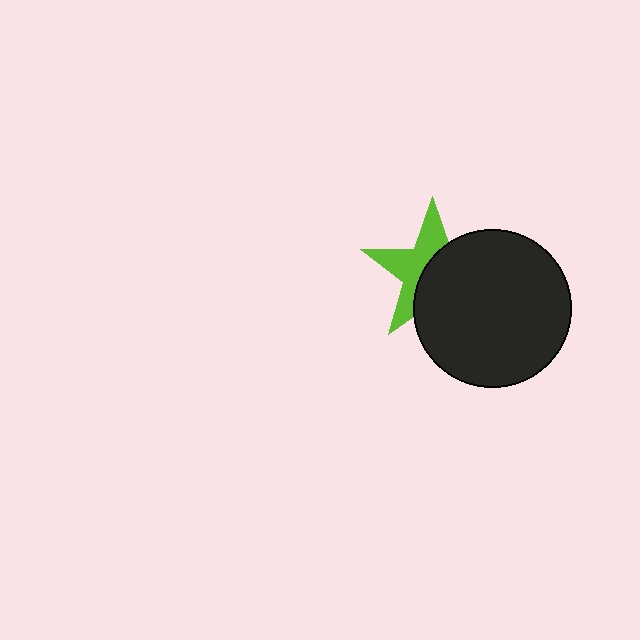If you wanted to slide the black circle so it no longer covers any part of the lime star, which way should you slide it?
Slide it toward the lower-right — that is the most direct way to separate the two shapes.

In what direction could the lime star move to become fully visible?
The lime star could move toward the upper-left. That would shift it out from behind the black circle entirely.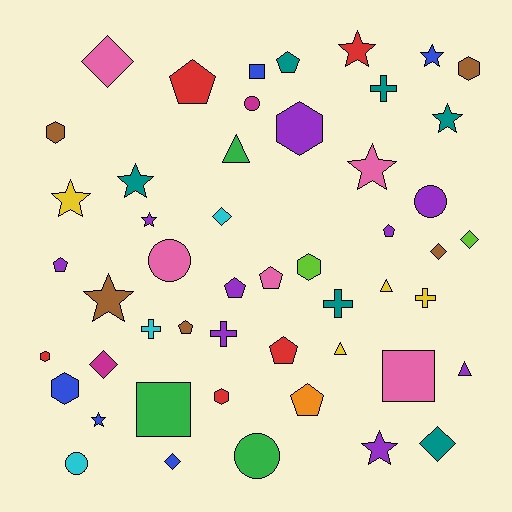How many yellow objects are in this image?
There are 4 yellow objects.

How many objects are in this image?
There are 50 objects.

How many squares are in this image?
There are 3 squares.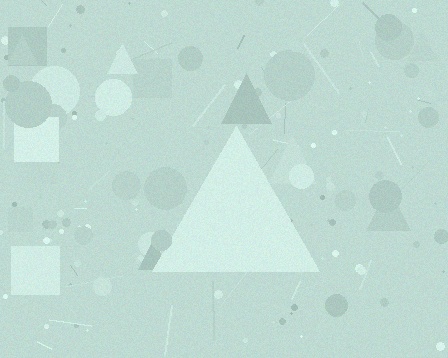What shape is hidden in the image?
A triangle is hidden in the image.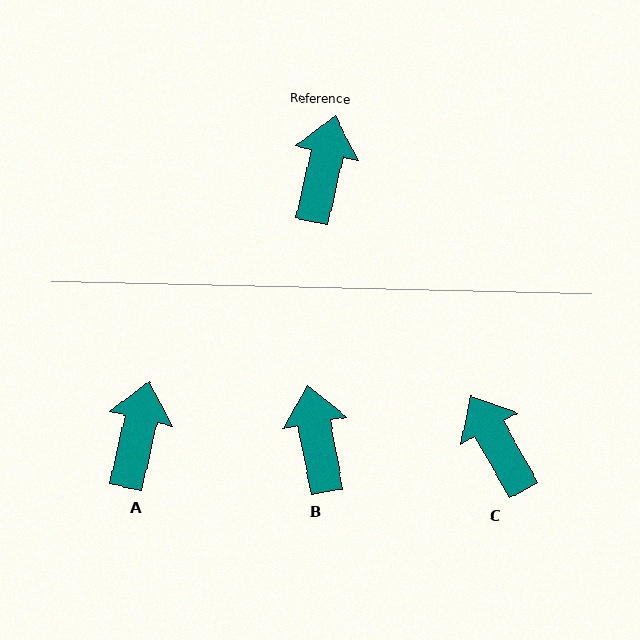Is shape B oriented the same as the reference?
No, it is off by about 23 degrees.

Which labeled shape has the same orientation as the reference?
A.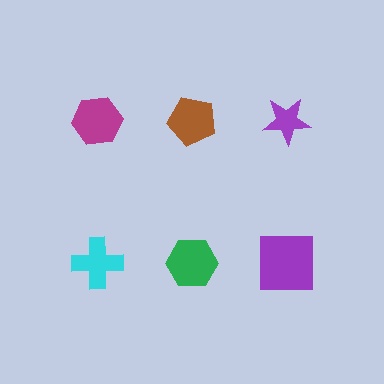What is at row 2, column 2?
A green hexagon.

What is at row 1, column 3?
A purple star.